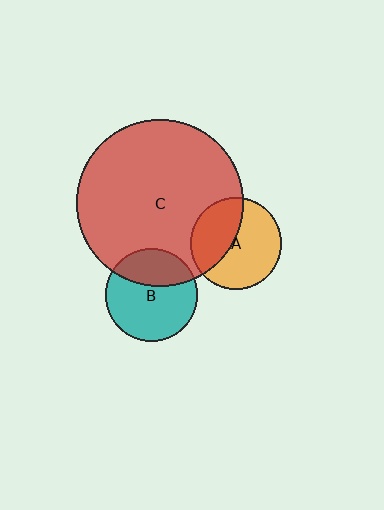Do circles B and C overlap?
Yes.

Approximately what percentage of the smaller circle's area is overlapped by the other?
Approximately 35%.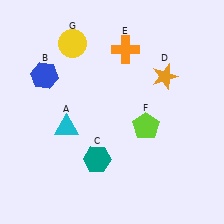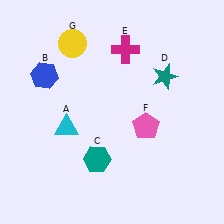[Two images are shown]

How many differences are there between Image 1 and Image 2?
There are 3 differences between the two images.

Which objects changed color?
D changed from orange to teal. E changed from orange to magenta. F changed from lime to pink.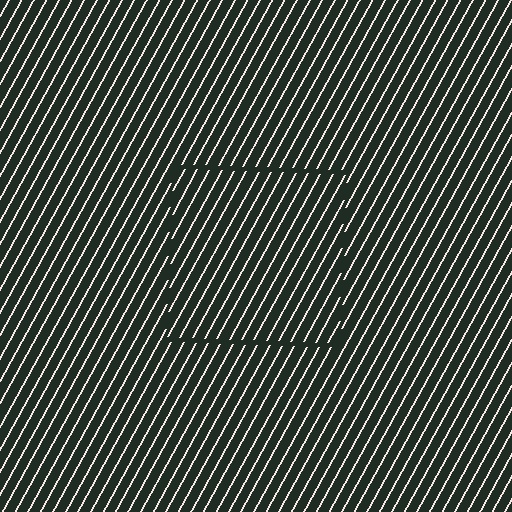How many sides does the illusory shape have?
4 sides — the line-ends trace a square.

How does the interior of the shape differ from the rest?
The interior of the shape contains the same grating, shifted by half a period — the contour is defined by the phase discontinuity where line-ends from the inner and outer gratings abut.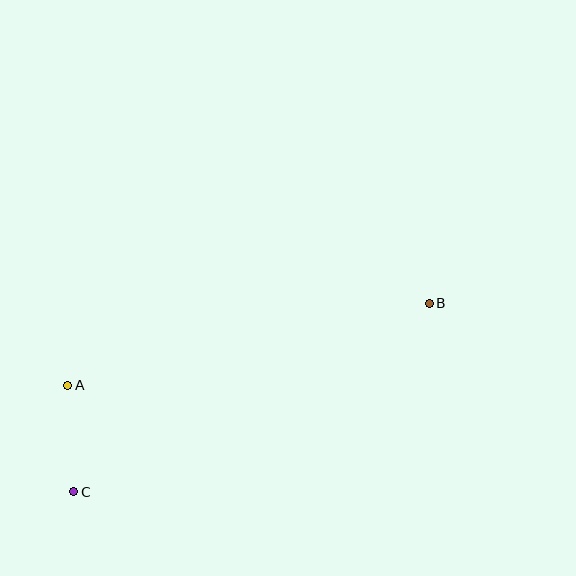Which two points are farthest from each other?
Points B and C are farthest from each other.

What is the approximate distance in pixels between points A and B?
The distance between A and B is approximately 371 pixels.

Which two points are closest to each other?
Points A and C are closest to each other.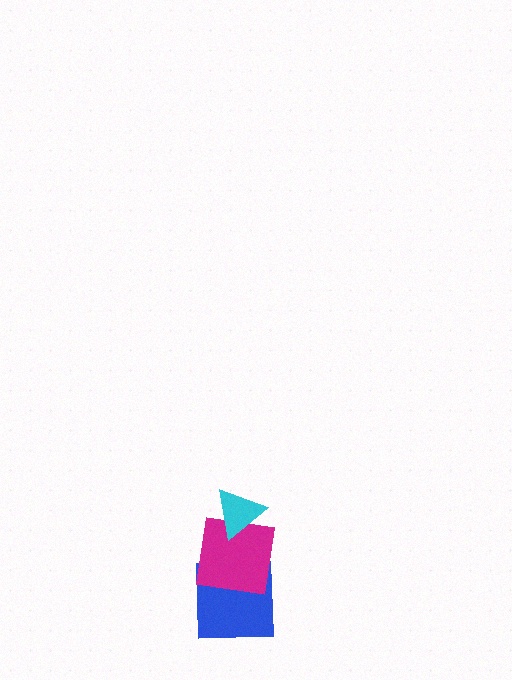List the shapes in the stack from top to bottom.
From top to bottom: the cyan triangle, the magenta square, the blue square.